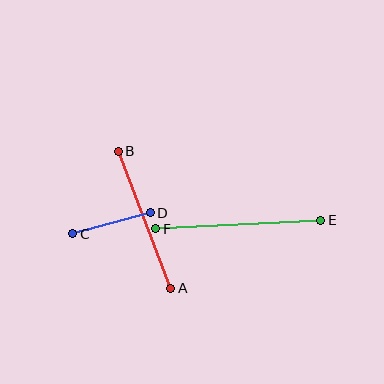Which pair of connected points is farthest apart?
Points E and F are farthest apart.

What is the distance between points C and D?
The distance is approximately 80 pixels.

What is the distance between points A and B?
The distance is approximately 147 pixels.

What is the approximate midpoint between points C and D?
The midpoint is at approximately (112, 223) pixels.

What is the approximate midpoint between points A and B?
The midpoint is at approximately (144, 220) pixels.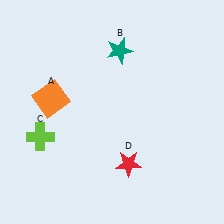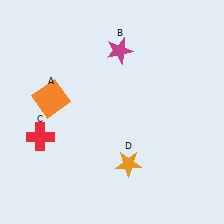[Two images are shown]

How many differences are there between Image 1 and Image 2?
There are 3 differences between the two images.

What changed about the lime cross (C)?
In Image 1, C is lime. In Image 2, it changed to red.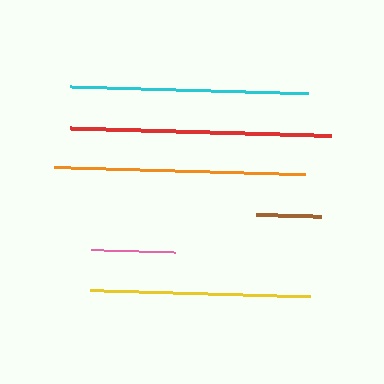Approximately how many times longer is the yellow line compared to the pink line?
The yellow line is approximately 2.6 times the length of the pink line.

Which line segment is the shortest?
The brown line is the shortest at approximately 65 pixels.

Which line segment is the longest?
The red line is the longest at approximately 261 pixels.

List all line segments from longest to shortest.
From longest to shortest: red, orange, cyan, yellow, pink, brown.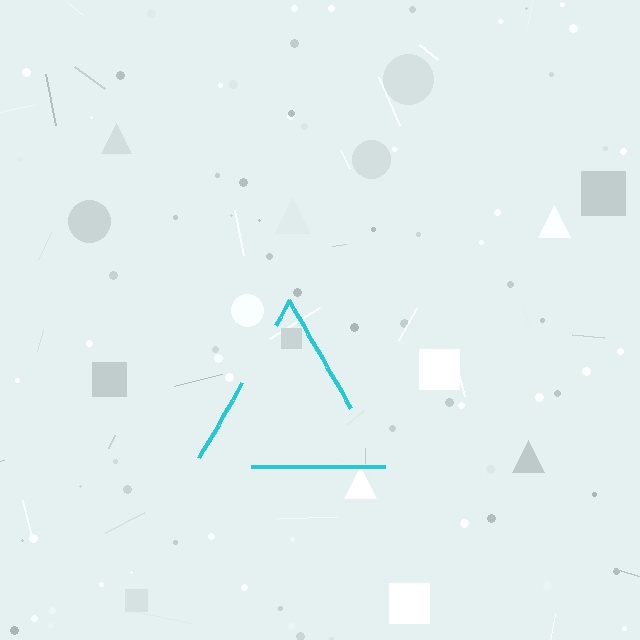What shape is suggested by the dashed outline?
The dashed outline suggests a triangle.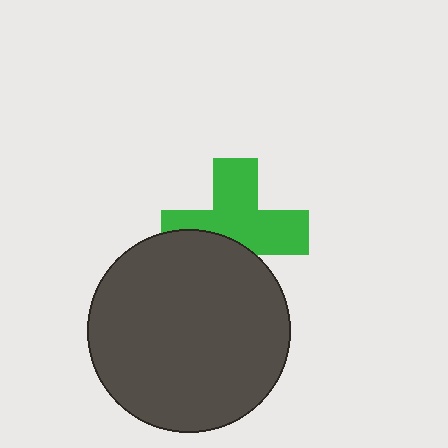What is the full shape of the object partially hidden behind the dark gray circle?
The partially hidden object is a green cross.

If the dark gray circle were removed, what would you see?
You would see the complete green cross.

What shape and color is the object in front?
The object in front is a dark gray circle.